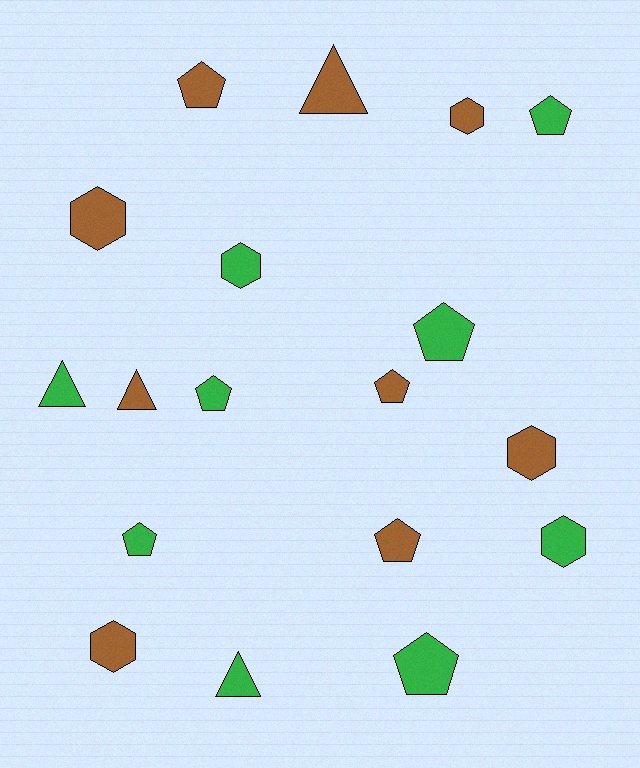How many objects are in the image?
There are 18 objects.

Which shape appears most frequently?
Pentagon, with 8 objects.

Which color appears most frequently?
Green, with 9 objects.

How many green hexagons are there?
There are 2 green hexagons.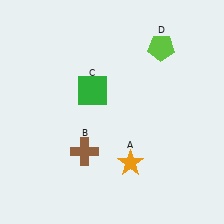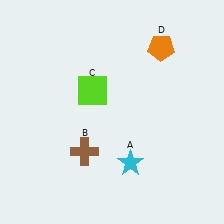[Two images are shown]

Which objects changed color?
A changed from orange to cyan. C changed from green to lime. D changed from lime to orange.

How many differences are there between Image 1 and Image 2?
There are 3 differences between the two images.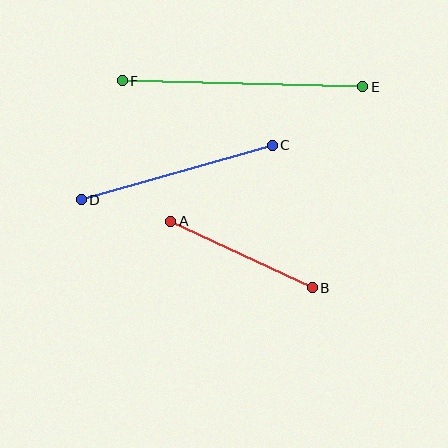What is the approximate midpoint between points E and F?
The midpoint is at approximately (243, 84) pixels.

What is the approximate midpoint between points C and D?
The midpoint is at approximately (177, 173) pixels.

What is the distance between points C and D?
The distance is approximately 199 pixels.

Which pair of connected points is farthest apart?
Points E and F are farthest apart.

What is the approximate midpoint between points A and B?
The midpoint is at approximately (241, 254) pixels.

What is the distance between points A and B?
The distance is approximately 156 pixels.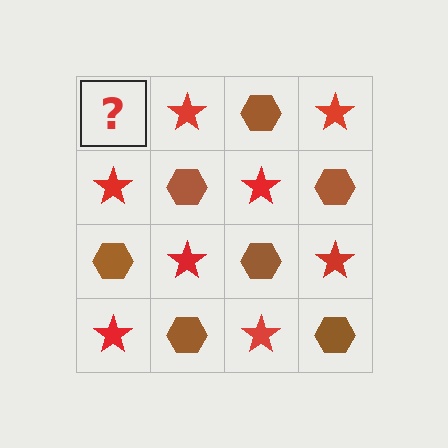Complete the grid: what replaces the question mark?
The question mark should be replaced with a brown hexagon.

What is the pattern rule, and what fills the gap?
The rule is that it alternates brown hexagon and red star in a checkerboard pattern. The gap should be filled with a brown hexagon.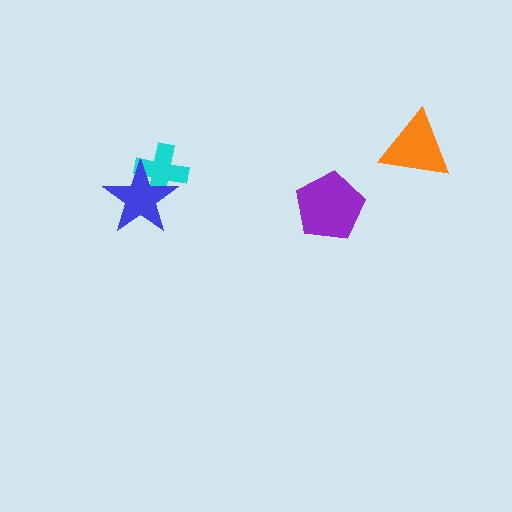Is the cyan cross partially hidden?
Yes, it is partially covered by another shape.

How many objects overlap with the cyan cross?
1 object overlaps with the cyan cross.